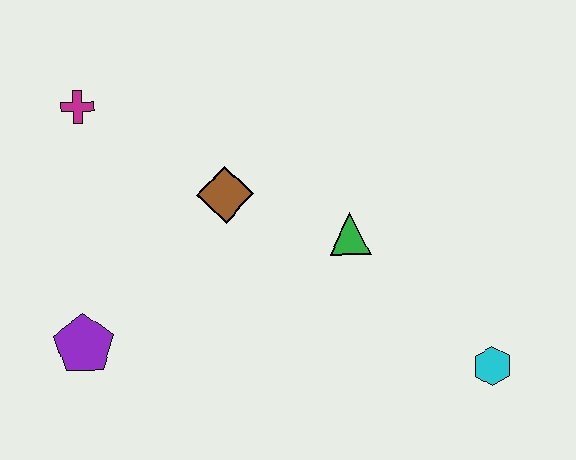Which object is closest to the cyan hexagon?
The green triangle is closest to the cyan hexagon.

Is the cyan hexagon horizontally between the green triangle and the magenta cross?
No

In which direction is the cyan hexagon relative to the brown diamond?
The cyan hexagon is to the right of the brown diamond.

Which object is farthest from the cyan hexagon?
The magenta cross is farthest from the cyan hexagon.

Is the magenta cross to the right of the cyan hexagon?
No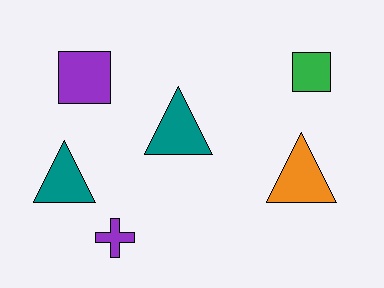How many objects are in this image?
There are 6 objects.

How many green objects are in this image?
There is 1 green object.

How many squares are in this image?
There are 2 squares.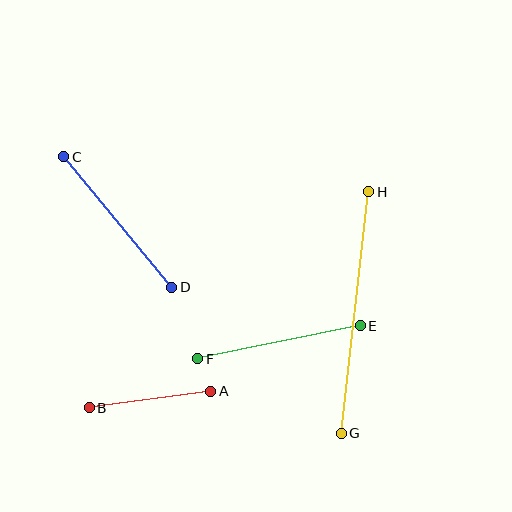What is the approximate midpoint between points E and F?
The midpoint is at approximately (279, 342) pixels.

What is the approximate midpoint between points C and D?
The midpoint is at approximately (118, 222) pixels.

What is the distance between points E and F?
The distance is approximately 166 pixels.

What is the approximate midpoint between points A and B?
The midpoint is at approximately (150, 400) pixels.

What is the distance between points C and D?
The distance is approximately 169 pixels.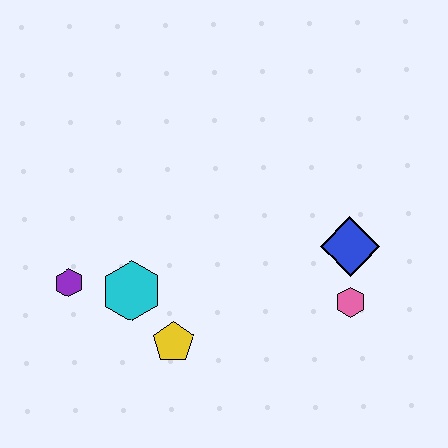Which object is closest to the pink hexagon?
The blue diamond is closest to the pink hexagon.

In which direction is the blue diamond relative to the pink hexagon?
The blue diamond is above the pink hexagon.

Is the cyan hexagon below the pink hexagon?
No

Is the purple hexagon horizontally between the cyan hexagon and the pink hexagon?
No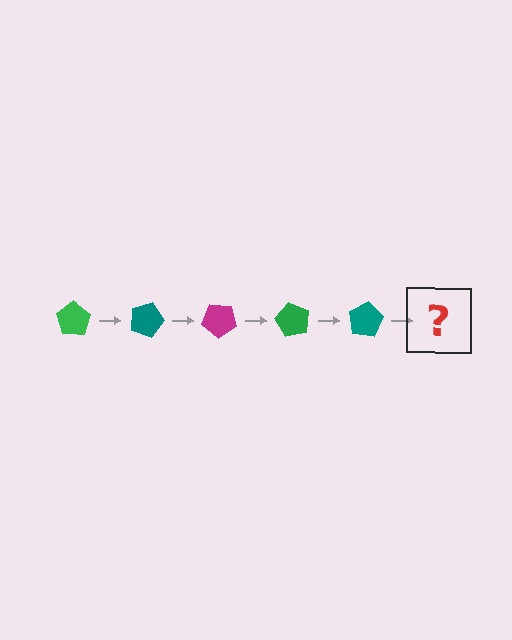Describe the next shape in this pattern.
It should be a magenta pentagon, rotated 100 degrees from the start.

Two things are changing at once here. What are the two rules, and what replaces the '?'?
The two rules are that it rotates 20 degrees each step and the color cycles through green, teal, and magenta. The '?' should be a magenta pentagon, rotated 100 degrees from the start.